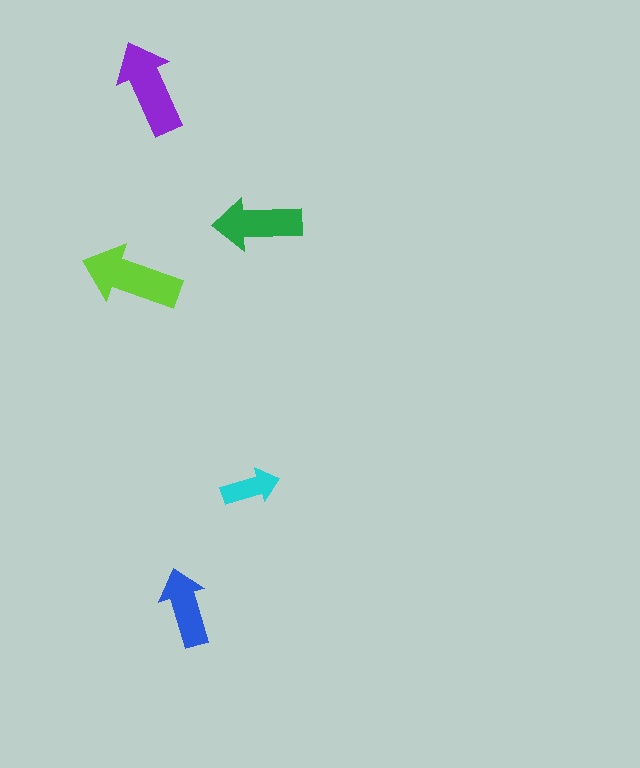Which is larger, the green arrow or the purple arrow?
The purple one.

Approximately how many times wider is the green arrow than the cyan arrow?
About 1.5 times wider.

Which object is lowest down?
The blue arrow is bottommost.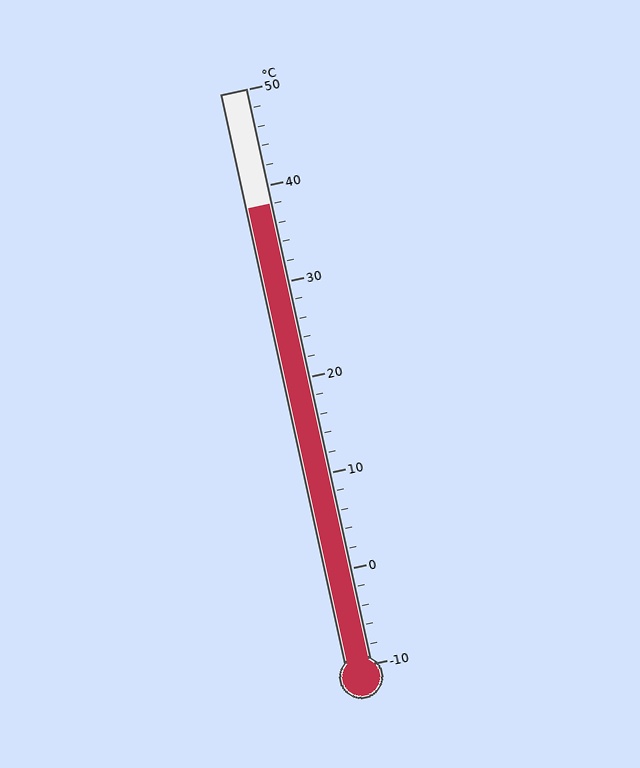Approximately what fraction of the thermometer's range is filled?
The thermometer is filled to approximately 80% of its range.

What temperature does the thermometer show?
The thermometer shows approximately 38°C.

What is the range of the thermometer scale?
The thermometer scale ranges from -10°C to 50°C.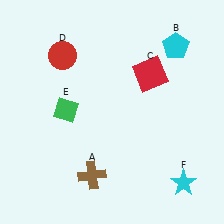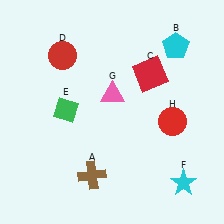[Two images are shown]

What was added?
A pink triangle (G), a red circle (H) were added in Image 2.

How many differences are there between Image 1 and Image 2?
There are 2 differences between the two images.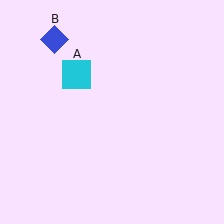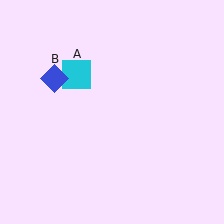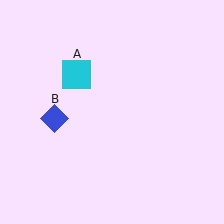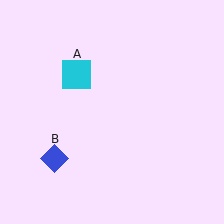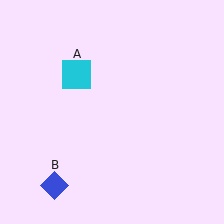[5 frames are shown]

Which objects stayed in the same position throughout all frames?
Cyan square (object A) remained stationary.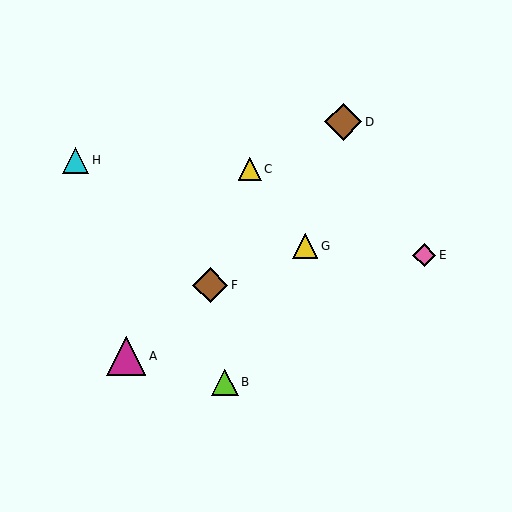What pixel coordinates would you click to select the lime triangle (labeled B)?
Click at (225, 382) to select the lime triangle B.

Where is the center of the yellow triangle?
The center of the yellow triangle is at (305, 246).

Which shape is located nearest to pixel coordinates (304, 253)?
The yellow triangle (labeled G) at (305, 246) is nearest to that location.